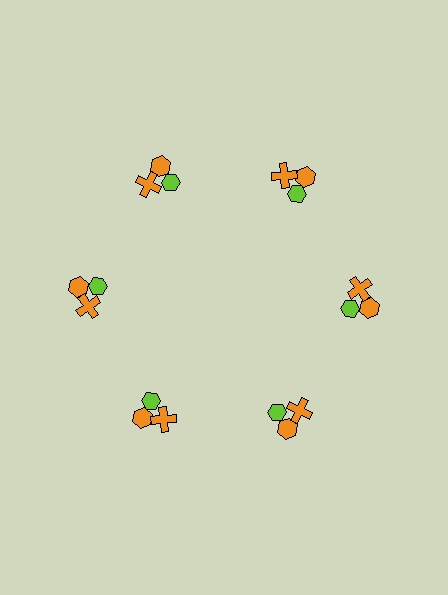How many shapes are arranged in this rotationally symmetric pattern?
There are 18 shapes, arranged in 6 groups of 3.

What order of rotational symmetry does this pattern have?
This pattern has 6-fold rotational symmetry.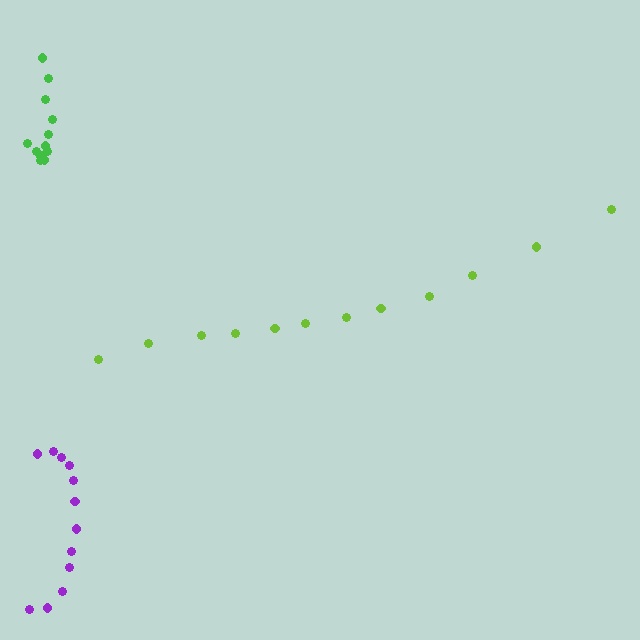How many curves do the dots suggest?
There are 3 distinct paths.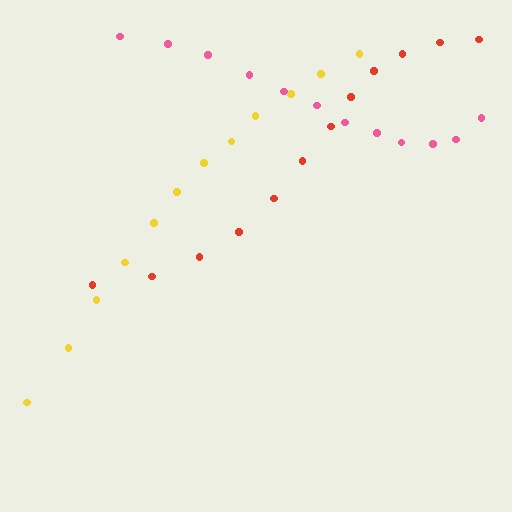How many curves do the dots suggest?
There are 3 distinct paths.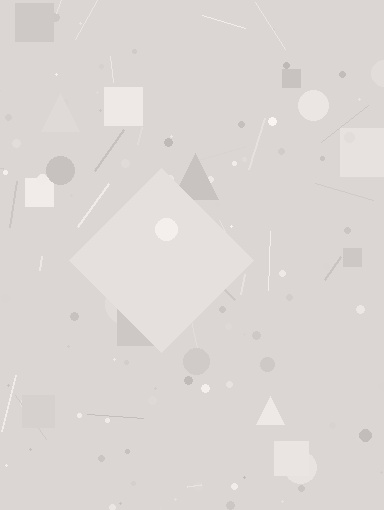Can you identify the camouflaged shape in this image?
The camouflaged shape is a diamond.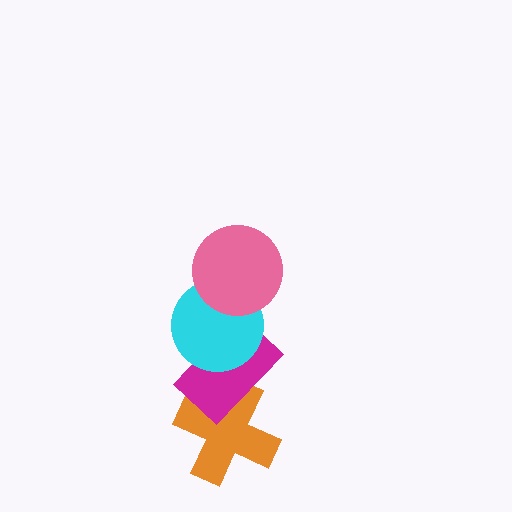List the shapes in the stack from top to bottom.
From top to bottom: the pink circle, the cyan circle, the magenta rectangle, the orange cross.